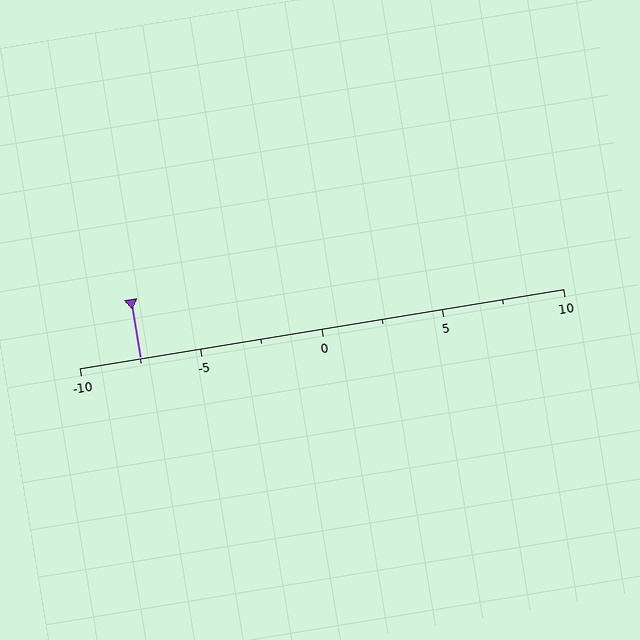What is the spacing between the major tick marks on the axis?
The major ticks are spaced 5 apart.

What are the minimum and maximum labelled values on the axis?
The axis runs from -10 to 10.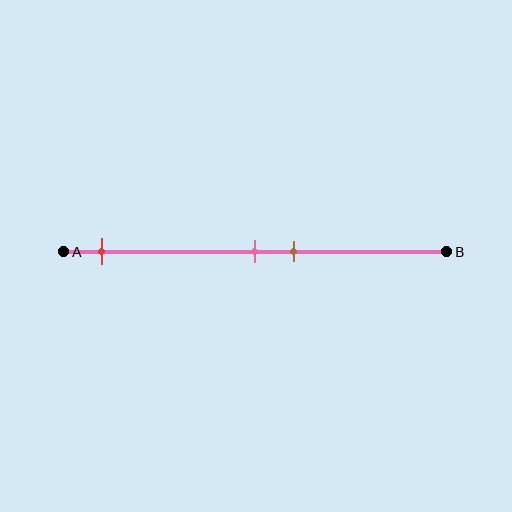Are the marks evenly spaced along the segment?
No, the marks are not evenly spaced.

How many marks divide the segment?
There are 3 marks dividing the segment.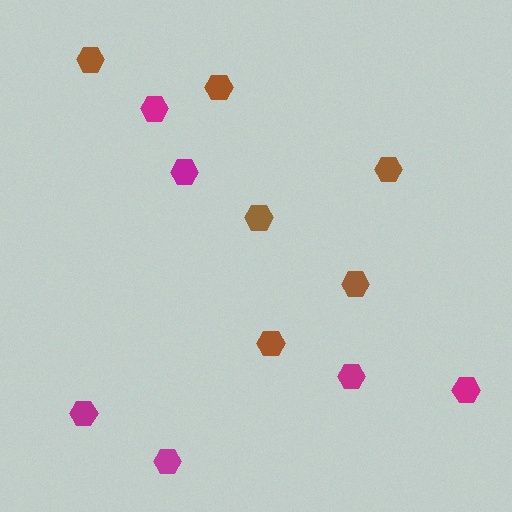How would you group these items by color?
There are 2 groups: one group of magenta hexagons (6) and one group of brown hexagons (6).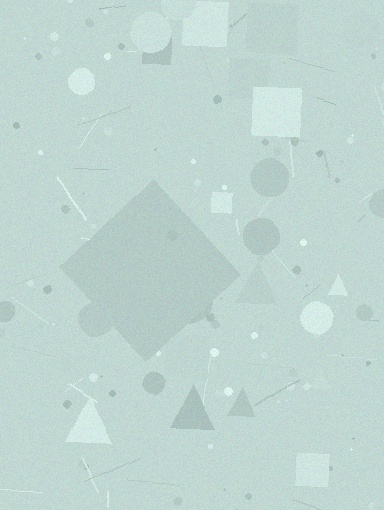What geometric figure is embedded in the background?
A diamond is embedded in the background.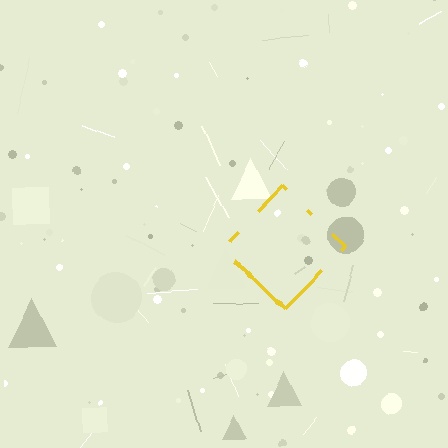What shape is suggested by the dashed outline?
The dashed outline suggests a diamond.